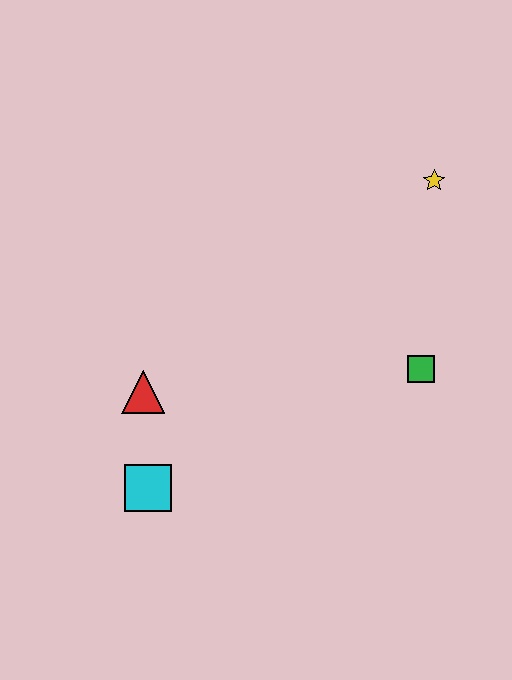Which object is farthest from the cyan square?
The yellow star is farthest from the cyan square.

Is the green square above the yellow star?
No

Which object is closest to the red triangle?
The cyan square is closest to the red triangle.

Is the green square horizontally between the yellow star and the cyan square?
Yes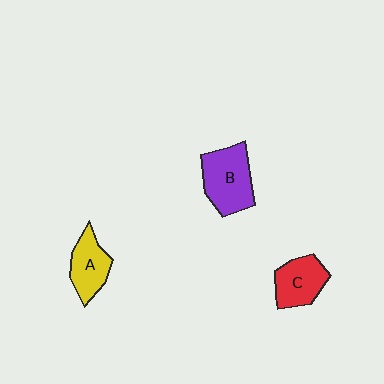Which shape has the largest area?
Shape B (purple).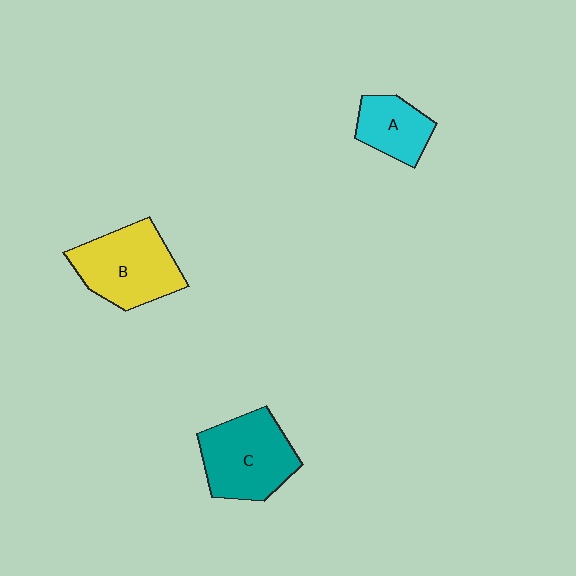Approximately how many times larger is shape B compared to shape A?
Approximately 1.7 times.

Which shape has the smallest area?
Shape A (cyan).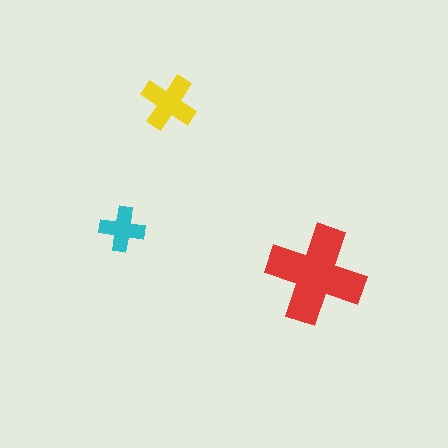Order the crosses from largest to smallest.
the red one, the yellow one, the cyan one.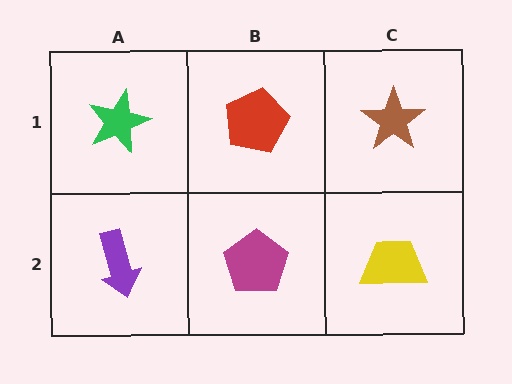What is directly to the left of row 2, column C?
A magenta pentagon.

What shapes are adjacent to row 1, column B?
A magenta pentagon (row 2, column B), a green star (row 1, column A), a brown star (row 1, column C).